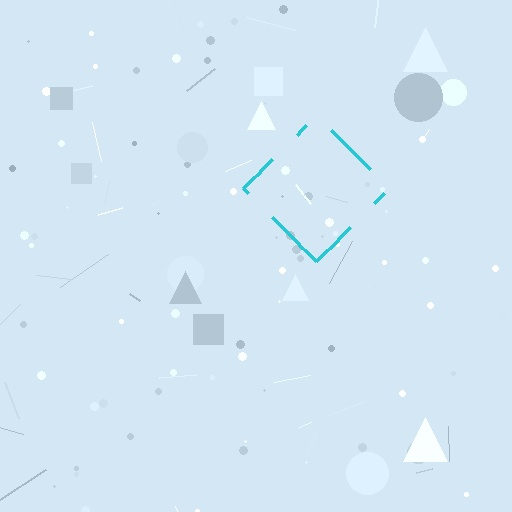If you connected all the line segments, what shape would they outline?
They would outline a diamond.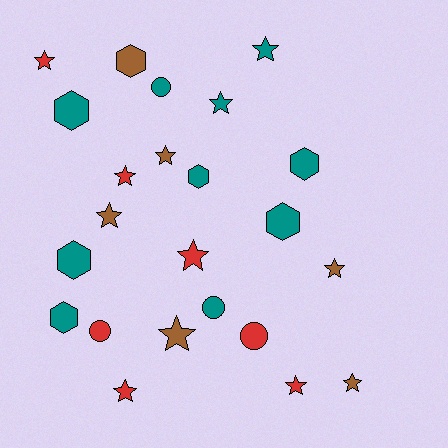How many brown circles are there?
There are no brown circles.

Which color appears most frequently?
Teal, with 10 objects.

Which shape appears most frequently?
Star, with 12 objects.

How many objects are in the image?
There are 23 objects.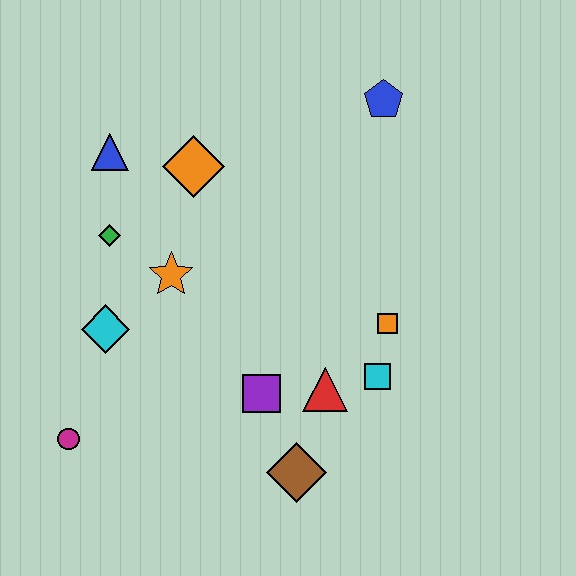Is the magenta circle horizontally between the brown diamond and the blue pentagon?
No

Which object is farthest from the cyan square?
The blue triangle is farthest from the cyan square.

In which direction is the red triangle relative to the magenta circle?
The red triangle is to the right of the magenta circle.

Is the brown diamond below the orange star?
Yes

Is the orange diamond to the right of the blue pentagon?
No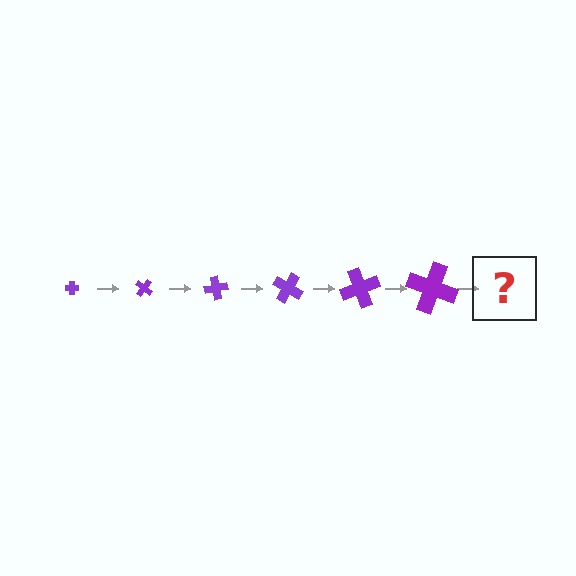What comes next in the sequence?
The next element should be a cross, larger than the previous one and rotated 240 degrees from the start.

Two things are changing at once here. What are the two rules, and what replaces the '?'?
The two rules are that the cross grows larger each step and it rotates 40 degrees each step. The '?' should be a cross, larger than the previous one and rotated 240 degrees from the start.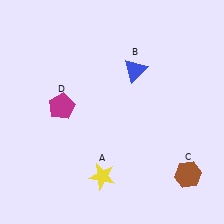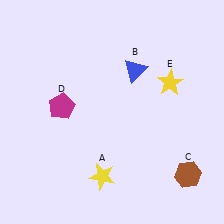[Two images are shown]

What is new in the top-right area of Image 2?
A yellow star (E) was added in the top-right area of Image 2.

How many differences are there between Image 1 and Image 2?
There is 1 difference between the two images.